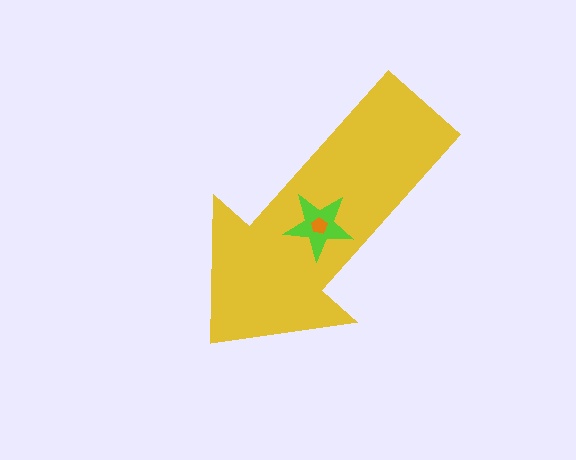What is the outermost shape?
The yellow arrow.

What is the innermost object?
The orange pentagon.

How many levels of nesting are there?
3.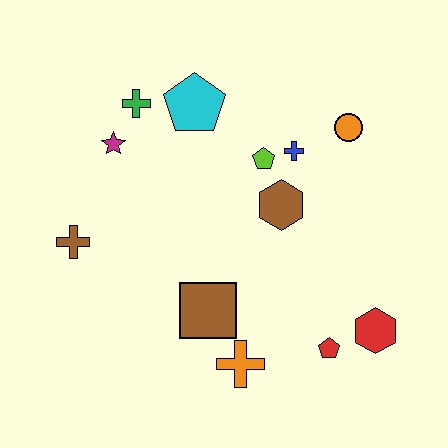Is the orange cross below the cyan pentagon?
Yes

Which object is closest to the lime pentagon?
The blue cross is closest to the lime pentagon.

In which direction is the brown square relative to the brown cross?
The brown square is to the right of the brown cross.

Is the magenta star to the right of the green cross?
No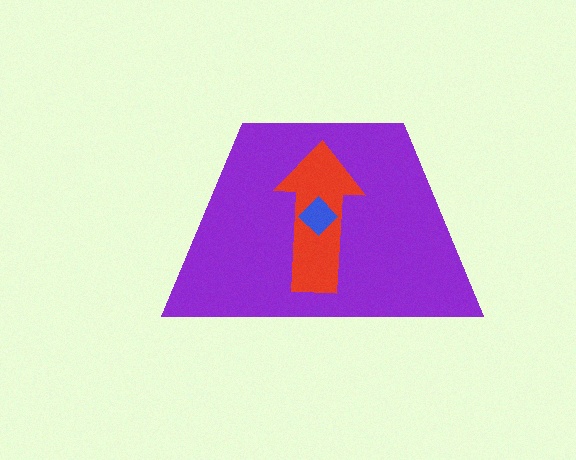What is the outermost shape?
The purple trapezoid.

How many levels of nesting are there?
3.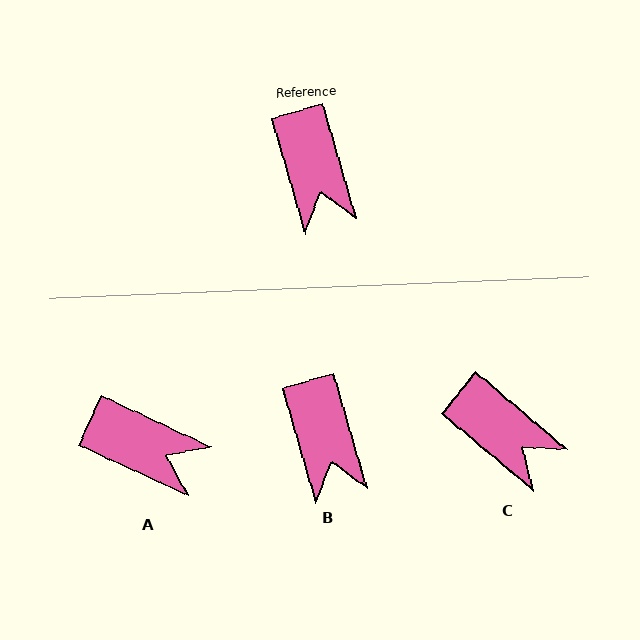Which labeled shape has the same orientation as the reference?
B.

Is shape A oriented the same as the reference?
No, it is off by about 49 degrees.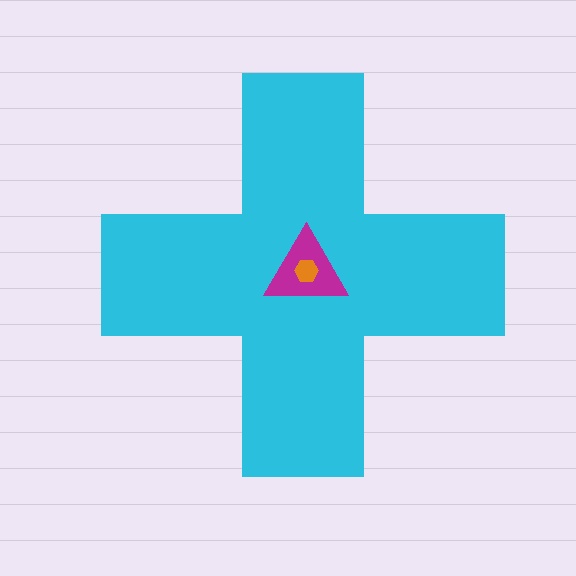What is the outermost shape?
The cyan cross.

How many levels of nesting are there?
3.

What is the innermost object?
The orange hexagon.